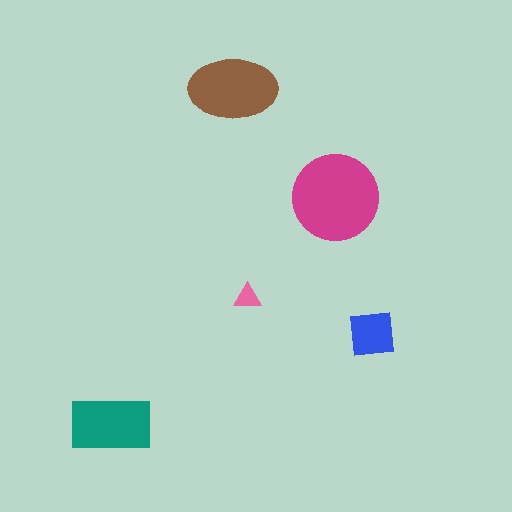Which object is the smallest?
The pink triangle.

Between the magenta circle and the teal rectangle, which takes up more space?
The magenta circle.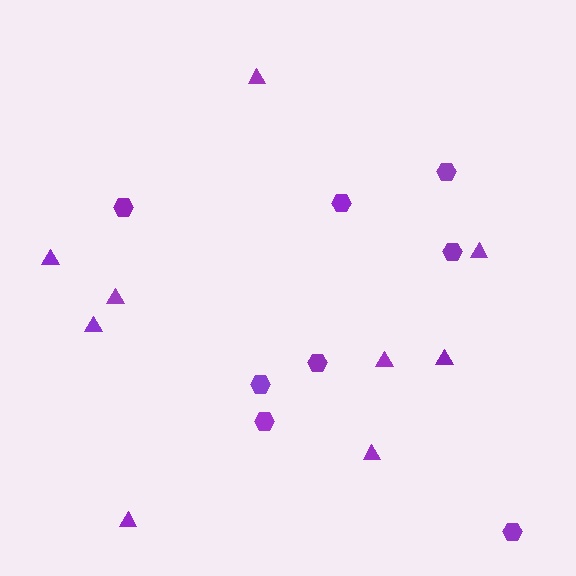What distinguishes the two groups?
There are 2 groups: one group of triangles (9) and one group of hexagons (8).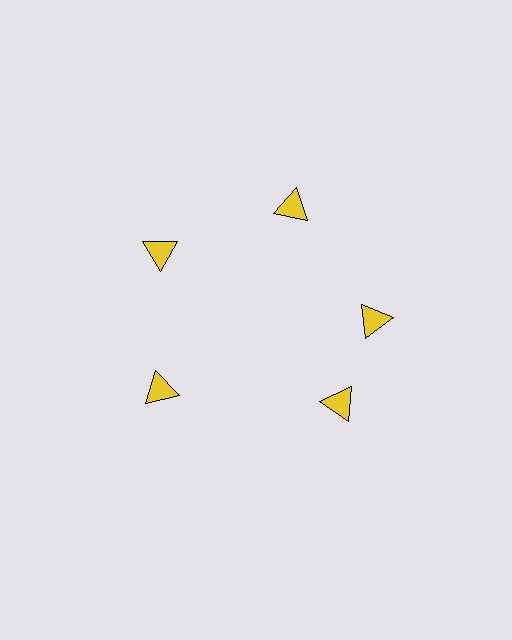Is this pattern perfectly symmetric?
No. The 5 yellow triangles are arranged in a ring, but one element near the 5 o'clock position is rotated out of alignment along the ring, breaking the 5-fold rotational symmetry.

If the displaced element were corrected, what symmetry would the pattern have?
It would have 5-fold rotational symmetry — the pattern would map onto itself every 72 degrees.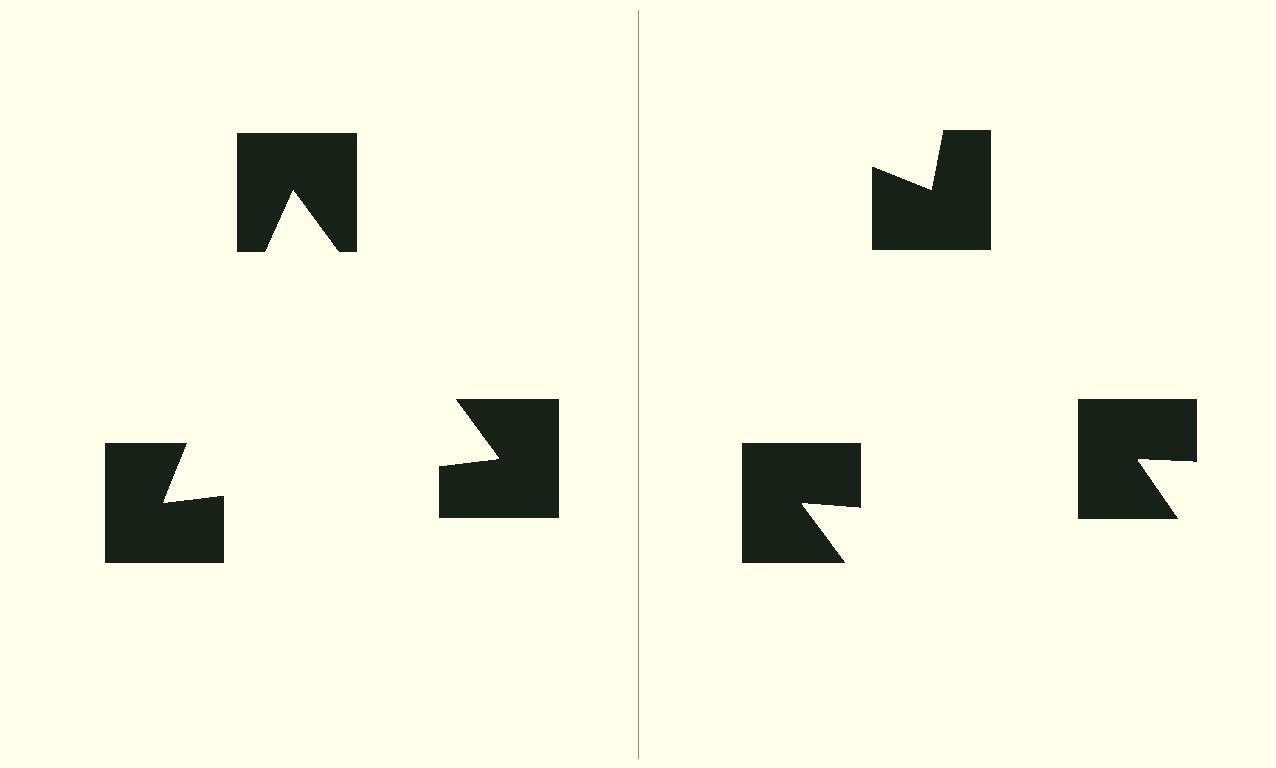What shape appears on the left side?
An illusory triangle.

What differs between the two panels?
The notched squares are positioned identically on both sides; only the wedge orientations differ. On the left they align to a triangle; on the right they are misaligned.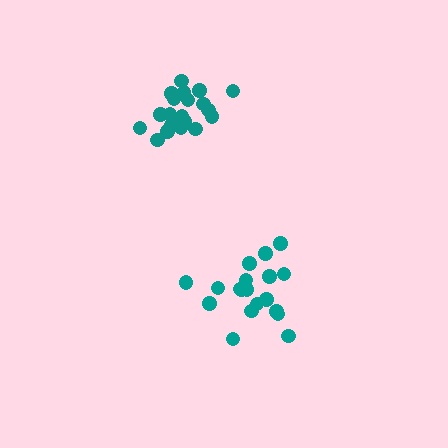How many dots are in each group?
Group 1: 21 dots, Group 2: 20 dots (41 total).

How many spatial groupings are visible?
There are 2 spatial groupings.